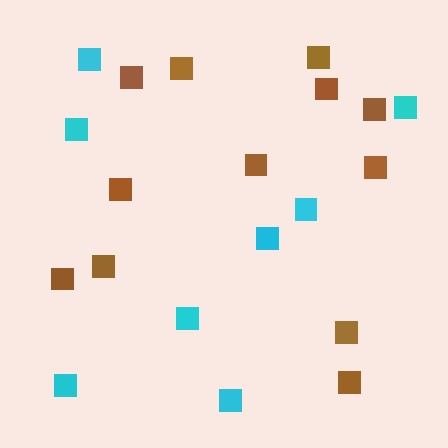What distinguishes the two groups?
There are 2 groups: one group of brown squares (12) and one group of cyan squares (8).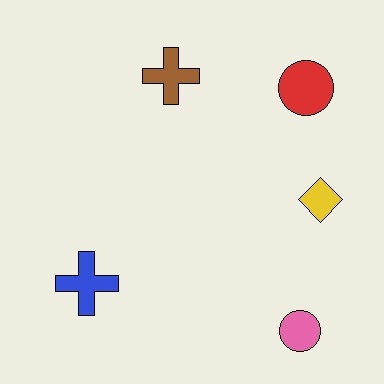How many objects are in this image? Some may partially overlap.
There are 5 objects.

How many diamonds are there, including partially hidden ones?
There is 1 diamond.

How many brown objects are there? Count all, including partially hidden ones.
There is 1 brown object.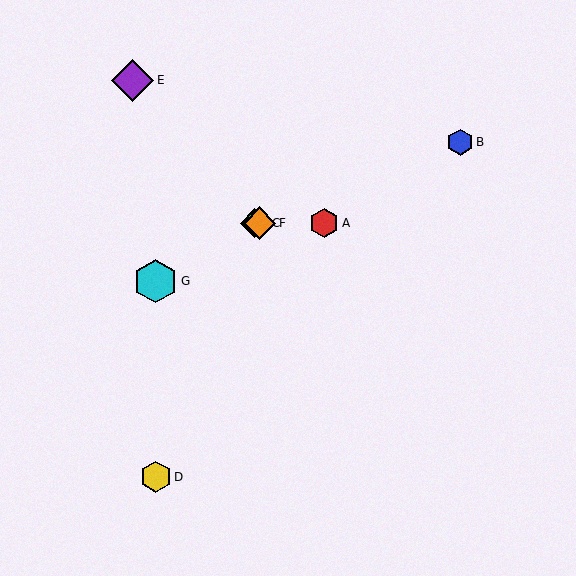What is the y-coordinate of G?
Object G is at y≈281.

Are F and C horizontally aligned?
Yes, both are at y≈223.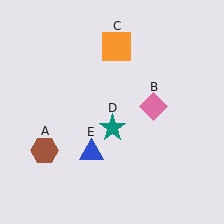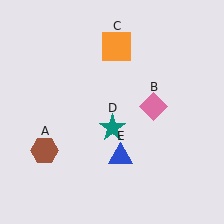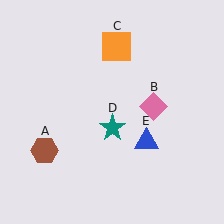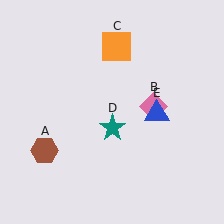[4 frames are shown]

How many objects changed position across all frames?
1 object changed position: blue triangle (object E).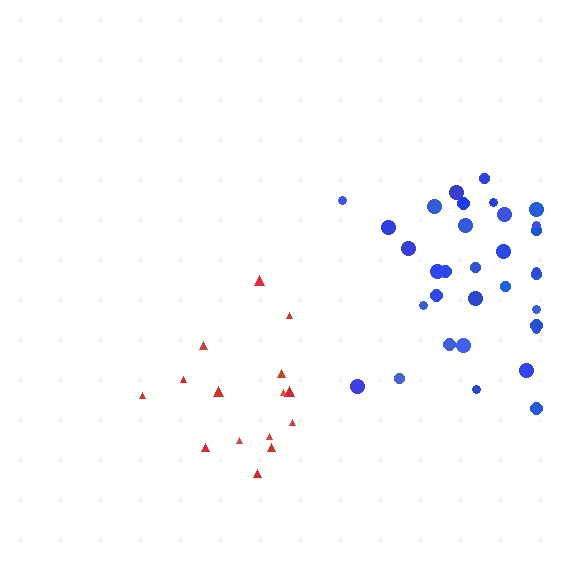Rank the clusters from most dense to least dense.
blue, red.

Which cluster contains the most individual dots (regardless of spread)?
Blue (35).